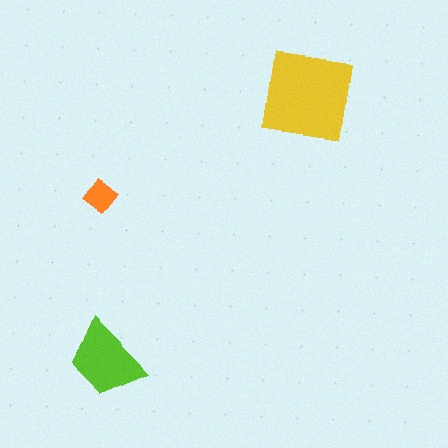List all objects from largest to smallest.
The yellow square, the lime trapezoid, the orange diamond.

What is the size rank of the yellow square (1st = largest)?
1st.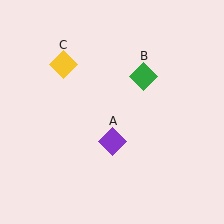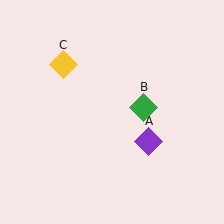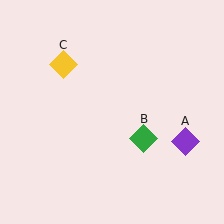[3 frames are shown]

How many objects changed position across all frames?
2 objects changed position: purple diamond (object A), green diamond (object B).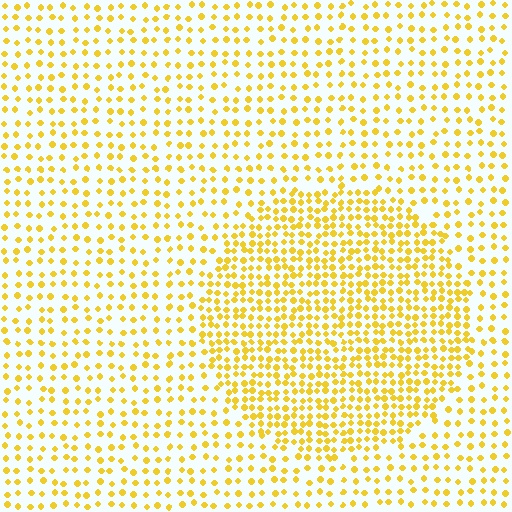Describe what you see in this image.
The image contains small yellow elements arranged at two different densities. A circle-shaped region is visible where the elements are more densely packed than the surrounding area.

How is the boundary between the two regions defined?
The boundary is defined by a change in element density (approximately 2.0x ratio). All elements are the same color, size, and shape.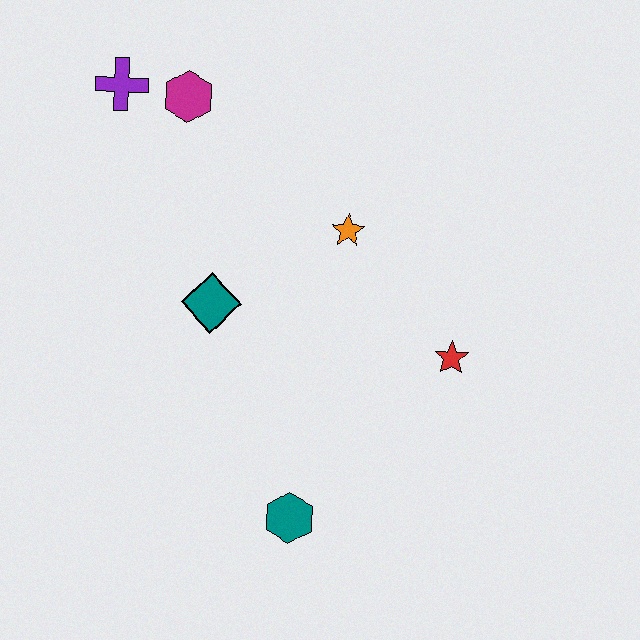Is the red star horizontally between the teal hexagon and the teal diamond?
No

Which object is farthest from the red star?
The purple cross is farthest from the red star.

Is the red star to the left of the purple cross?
No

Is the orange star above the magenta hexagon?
No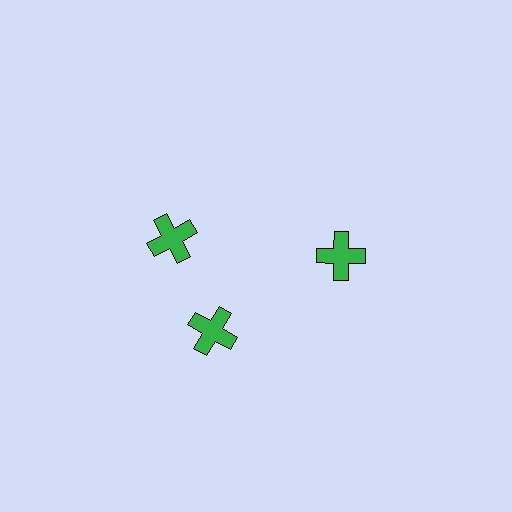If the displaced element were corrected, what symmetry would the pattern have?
It would have 3-fold rotational symmetry — the pattern would map onto itself every 120 degrees.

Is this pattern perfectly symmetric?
No. The 3 green crosses are arranged in a ring, but one element near the 11 o'clock position is rotated out of alignment along the ring, breaking the 3-fold rotational symmetry.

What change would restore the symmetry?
The symmetry would be restored by rotating it back into even spacing with its neighbors so that all 3 crosses sit at equal angles and equal distance from the center.